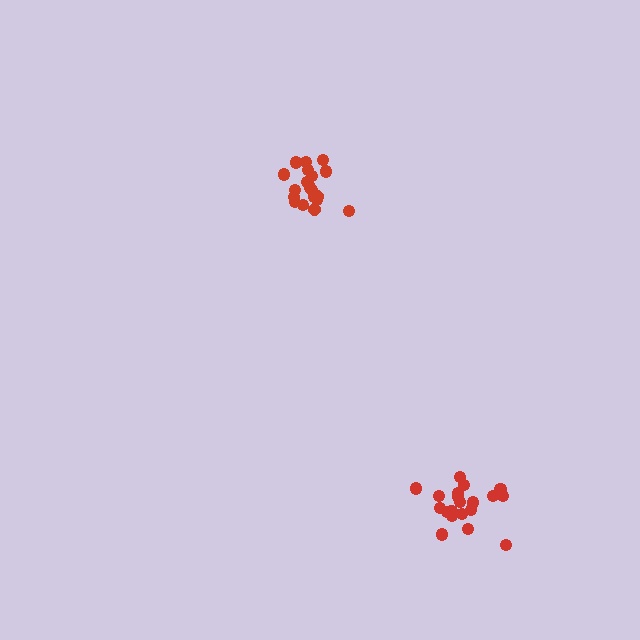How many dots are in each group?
Group 1: 20 dots, Group 2: 21 dots (41 total).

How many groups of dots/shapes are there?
There are 2 groups.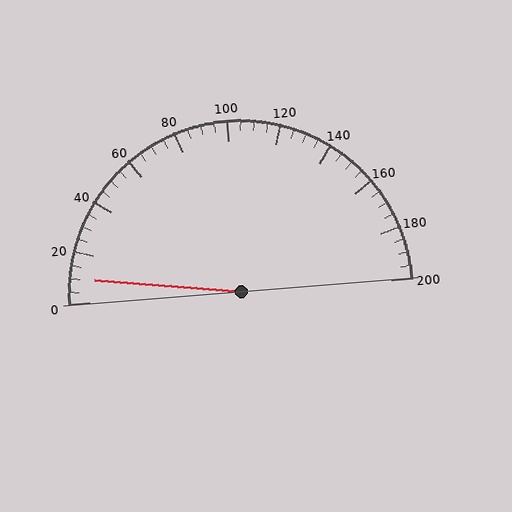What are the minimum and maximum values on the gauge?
The gauge ranges from 0 to 200.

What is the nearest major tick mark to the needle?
The nearest major tick mark is 0.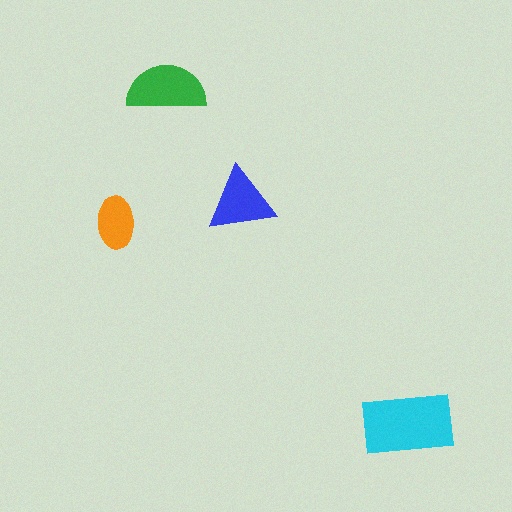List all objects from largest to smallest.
The cyan rectangle, the green semicircle, the blue triangle, the orange ellipse.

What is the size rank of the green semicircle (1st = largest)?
2nd.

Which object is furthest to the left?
The orange ellipse is leftmost.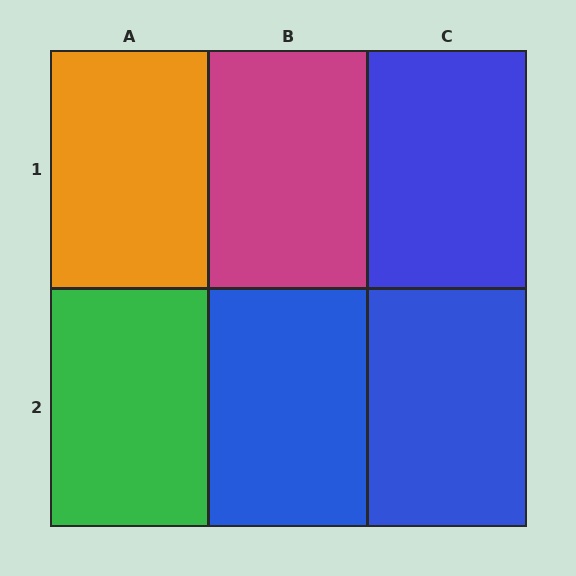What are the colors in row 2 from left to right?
Green, blue, blue.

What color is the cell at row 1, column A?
Orange.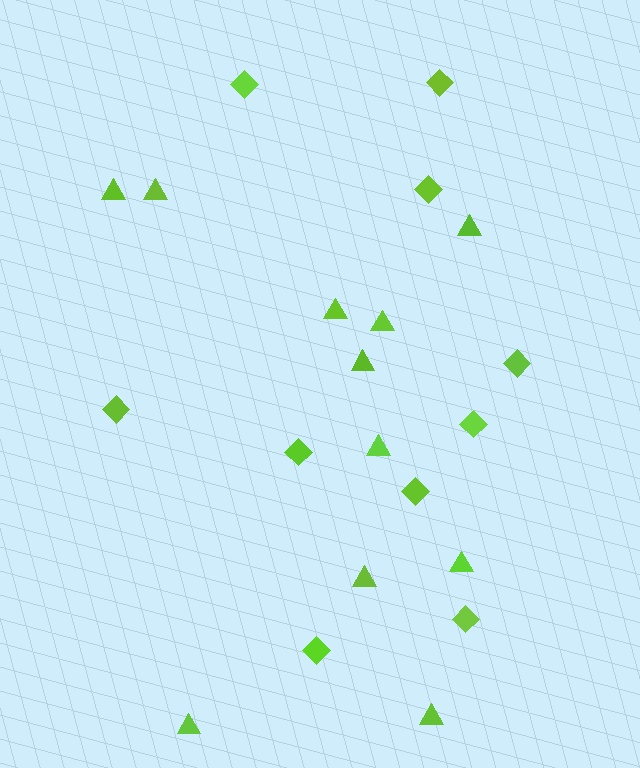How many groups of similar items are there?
There are 2 groups: one group of triangles (11) and one group of diamonds (10).